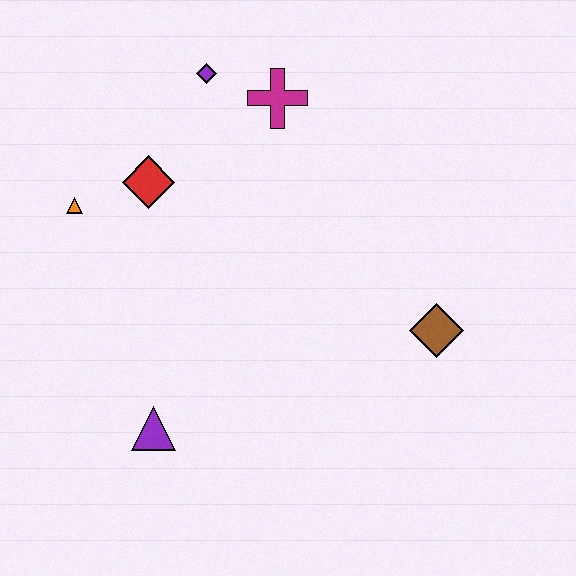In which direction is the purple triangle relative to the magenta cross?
The purple triangle is below the magenta cross.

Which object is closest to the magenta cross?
The purple diamond is closest to the magenta cross.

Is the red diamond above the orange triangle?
Yes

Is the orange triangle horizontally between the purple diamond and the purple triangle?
No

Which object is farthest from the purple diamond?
The purple triangle is farthest from the purple diamond.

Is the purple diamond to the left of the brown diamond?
Yes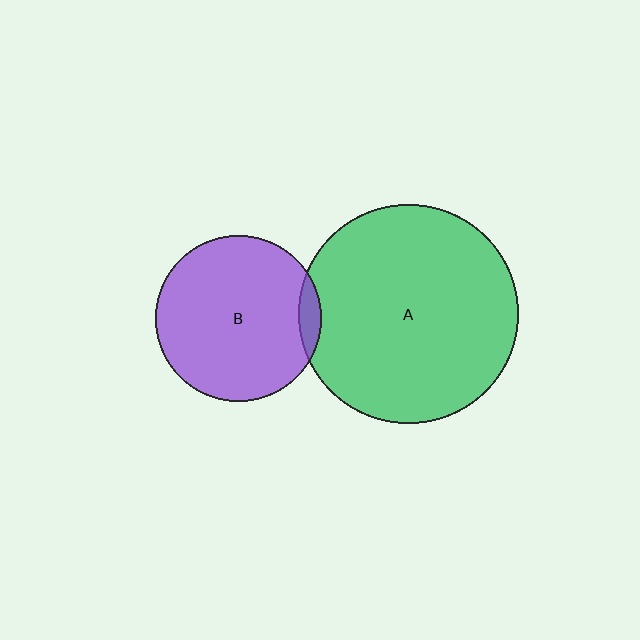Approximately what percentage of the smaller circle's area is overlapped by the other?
Approximately 5%.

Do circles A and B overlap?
Yes.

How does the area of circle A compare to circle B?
Approximately 1.7 times.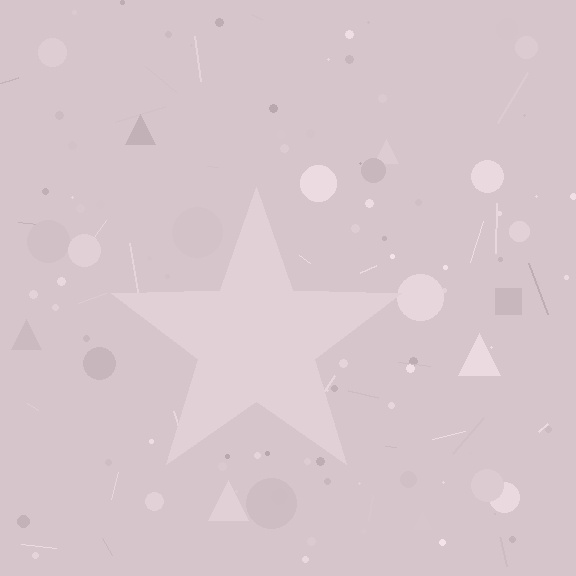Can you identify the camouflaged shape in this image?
The camouflaged shape is a star.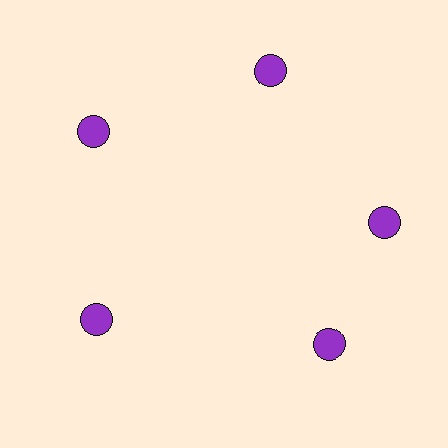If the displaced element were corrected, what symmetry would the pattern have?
It would have 5-fold rotational symmetry — the pattern would map onto itself every 72 degrees.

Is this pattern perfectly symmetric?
No. The 5 purple circles are arranged in a ring, but one element near the 5 o'clock position is rotated out of alignment along the ring, breaking the 5-fold rotational symmetry.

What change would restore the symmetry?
The symmetry would be restored by rotating it back into even spacing with its neighbors so that all 5 circles sit at equal angles and equal distance from the center.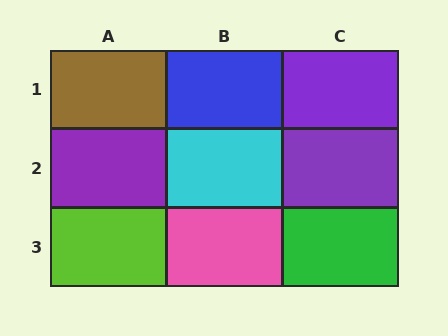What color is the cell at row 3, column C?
Green.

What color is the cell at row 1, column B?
Blue.